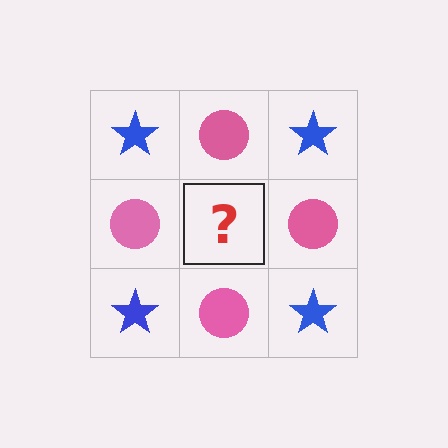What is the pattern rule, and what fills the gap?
The rule is that it alternates blue star and pink circle in a checkerboard pattern. The gap should be filled with a blue star.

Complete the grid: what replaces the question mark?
The question mark should be replaced with a blue star.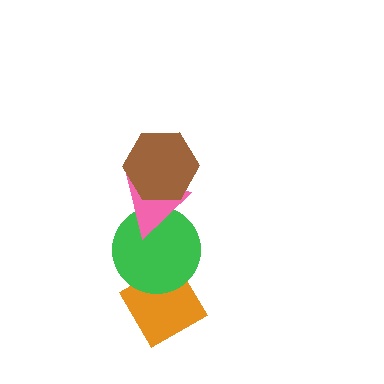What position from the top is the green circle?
The green circle is 3rd from the top.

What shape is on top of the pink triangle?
The brown hexagon is on top of the pink triangle.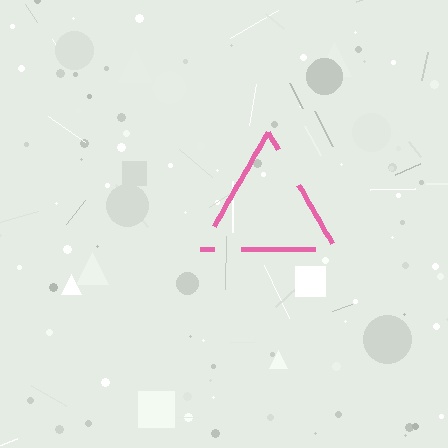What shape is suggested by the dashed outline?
The dashed outline suggests a triangle.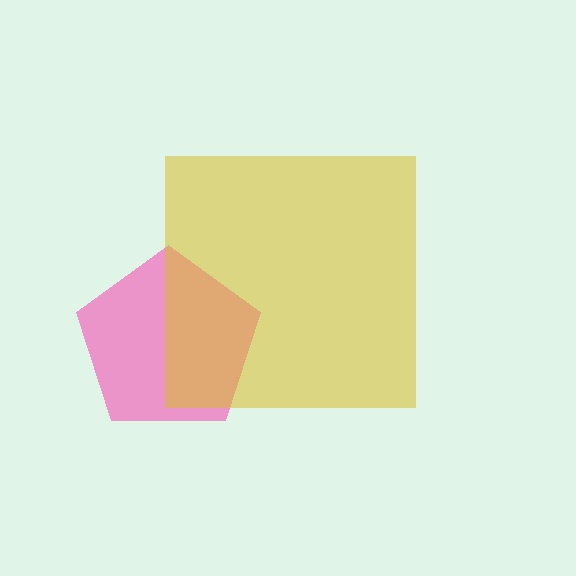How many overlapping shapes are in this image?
There are 2 overlapping shapes in the image.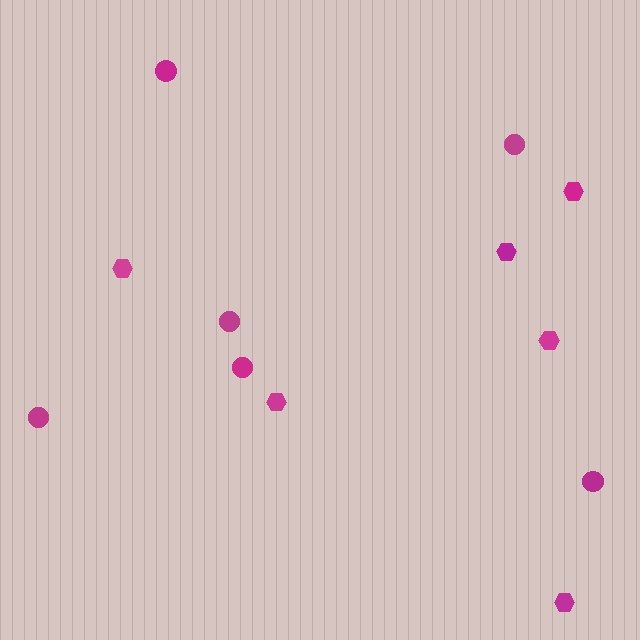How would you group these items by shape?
There are 2 groups: one group of hexagons (6) and one group of circles (6).